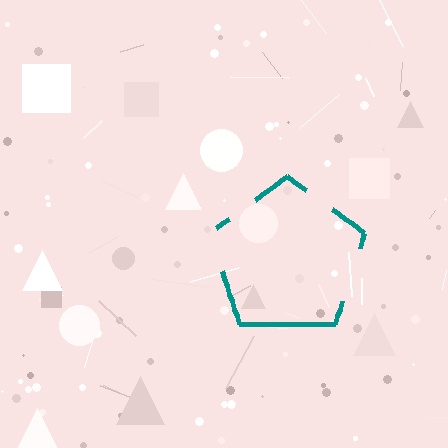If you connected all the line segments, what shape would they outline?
They would outline a pentagon.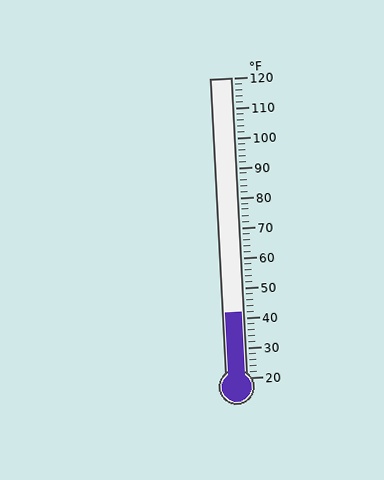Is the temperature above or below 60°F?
The temperature is below 60°F.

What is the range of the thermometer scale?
The thermometer scale ranges from 20°F to 120°F.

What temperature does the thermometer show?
The thermometer shows approximately 42°F.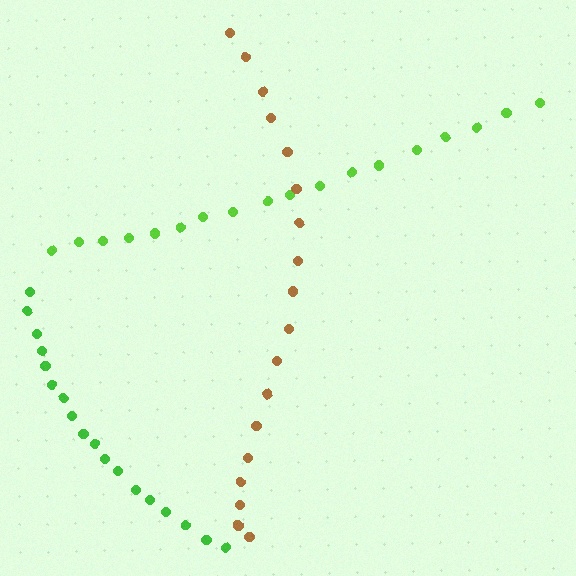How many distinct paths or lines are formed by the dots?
There are 3 distinct paths.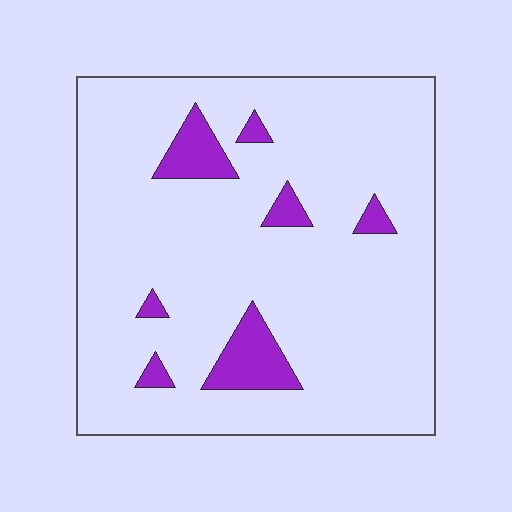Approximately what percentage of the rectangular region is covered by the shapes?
Approximately 10%.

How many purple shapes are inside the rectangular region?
7.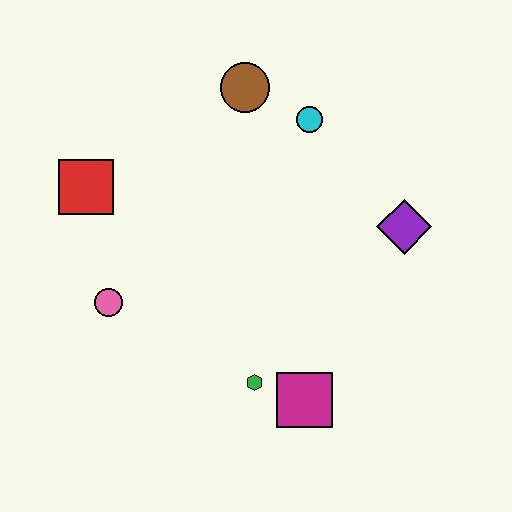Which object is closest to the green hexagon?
The magenta square is closest to the green hexagon.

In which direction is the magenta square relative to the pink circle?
The magenta square is to the right of the pink circle.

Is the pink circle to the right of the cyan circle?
No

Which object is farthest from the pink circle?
The purple diamond is farthest from the pink circle.